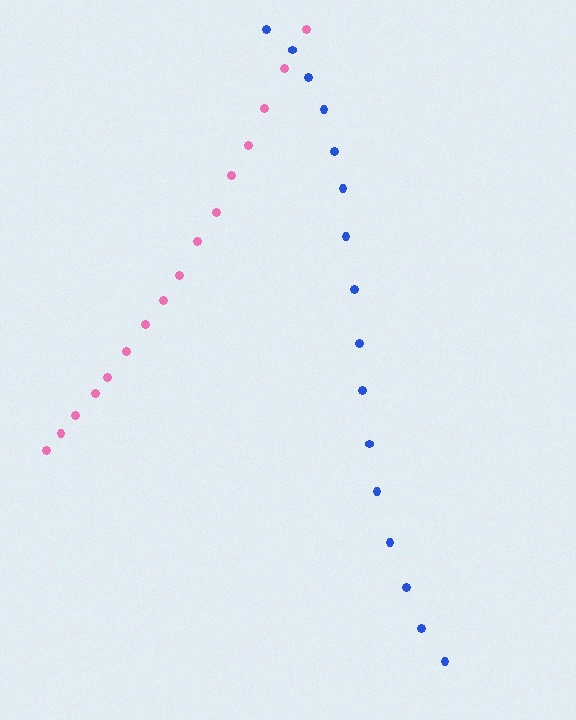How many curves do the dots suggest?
There are 2 distinct paths.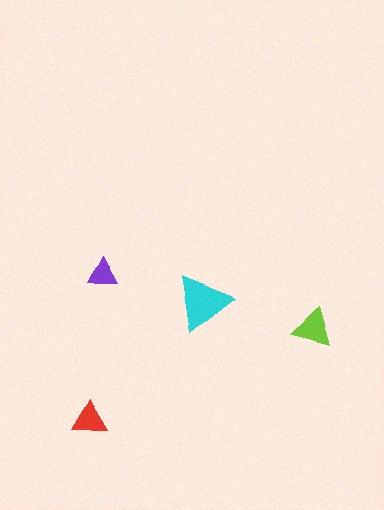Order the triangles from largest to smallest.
the cyan one, the lime one, the red one, the purple one.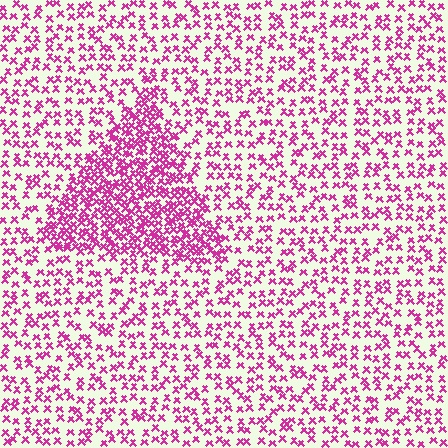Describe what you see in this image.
The image contains small magenta elements arranged at two different densities. A triangle-shaped region is visible where the elements are more densely packed than the surrounding area.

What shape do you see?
I see a triangle.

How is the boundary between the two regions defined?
The boundary is defined by a change in element density (approximately 2.2x ratio). All elements are the same color, size, and shape.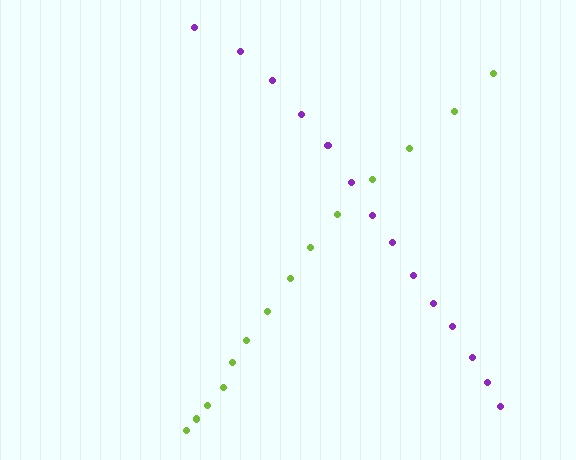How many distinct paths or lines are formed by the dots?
There are 2 distinct paths.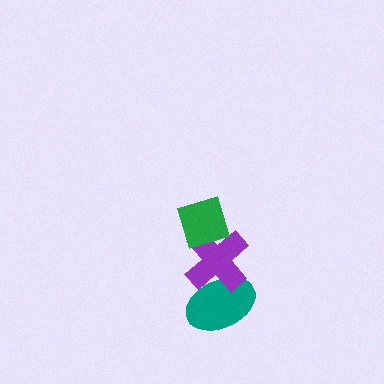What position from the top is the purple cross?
The purple cross is 2nd from the top.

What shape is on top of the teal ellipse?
The purple cross is on top of the teal ellipse.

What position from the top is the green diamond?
The green diamond is 1st from the top.